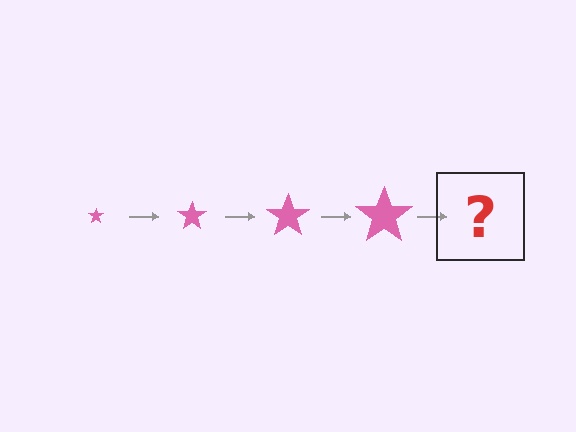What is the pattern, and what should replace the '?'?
The pattern is that the star gets progressively larger each step. The '?' should be a pink star, larger than the previous one.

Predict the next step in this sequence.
The next step is a pink star, larger than the previous one.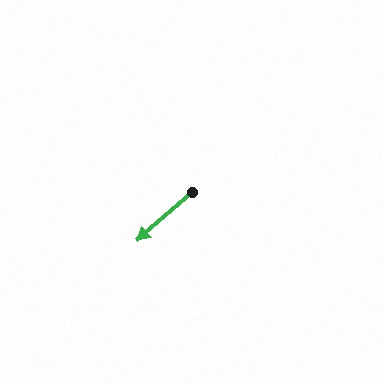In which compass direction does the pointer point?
Southwest.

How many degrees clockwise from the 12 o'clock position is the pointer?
Approximately 228 degrees.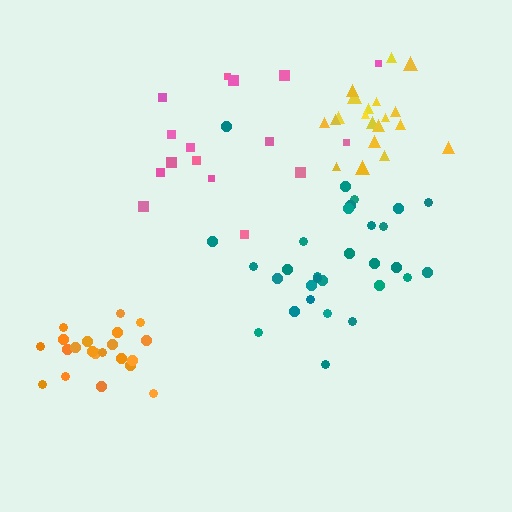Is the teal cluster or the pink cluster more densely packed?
Teal.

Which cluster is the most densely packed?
Yellow.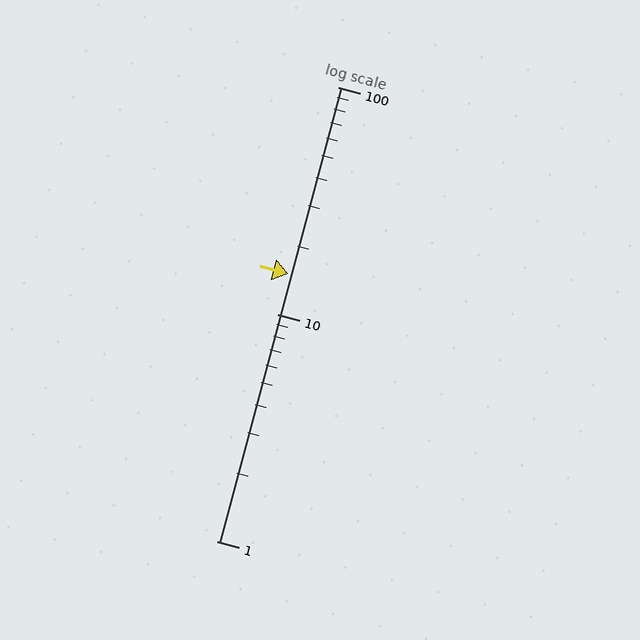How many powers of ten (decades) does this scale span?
The scale spans 2 decades, from 1 to 100.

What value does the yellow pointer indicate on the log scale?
The pointer indicates approximately 15.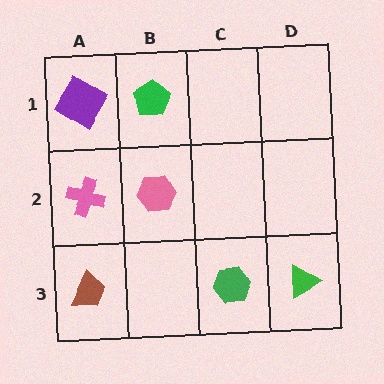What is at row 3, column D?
A green triangle.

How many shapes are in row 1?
2 shapes.